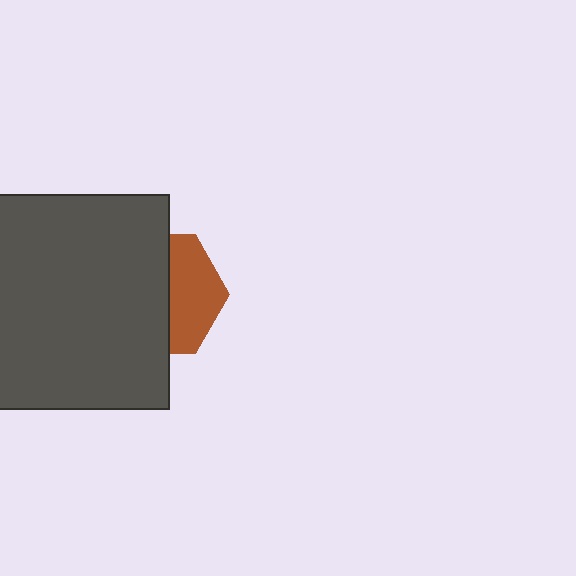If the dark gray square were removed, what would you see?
You would see the complete brown hexagon.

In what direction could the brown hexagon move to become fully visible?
The brown hexagon could move right. That would shift it out from behind the dark gray square entirely.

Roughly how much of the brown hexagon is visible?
A small part of it is visible (roughly 42%).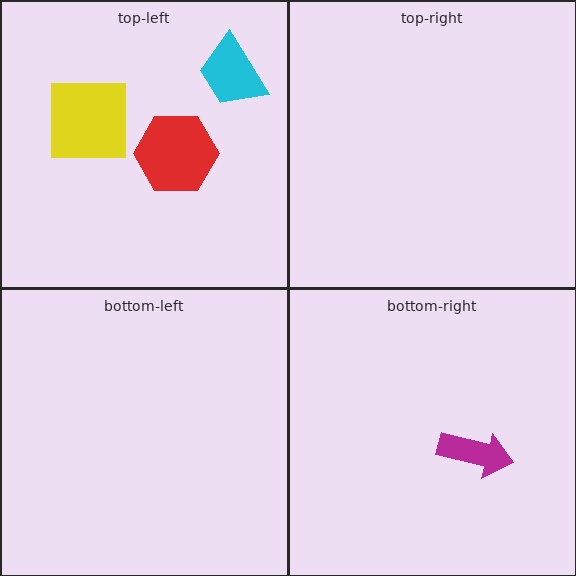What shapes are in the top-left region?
The cyan trapezoid, the yellow square, the red hexagon.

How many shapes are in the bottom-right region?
1.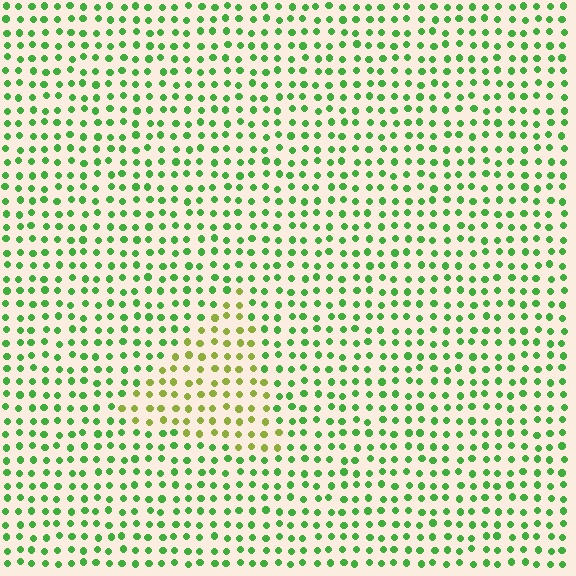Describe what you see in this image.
The image is filled with small green elements in a uniform arrangement. A triangle-shaped region is visible where the elements are tinted to a slightly different hue, forming a subtle color boundary.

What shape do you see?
I see a triangle.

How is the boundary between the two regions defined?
The boundary is defined purely by a slight shift in hue (about 41 degrees). Spacing, size, and orientation are identical on both sides.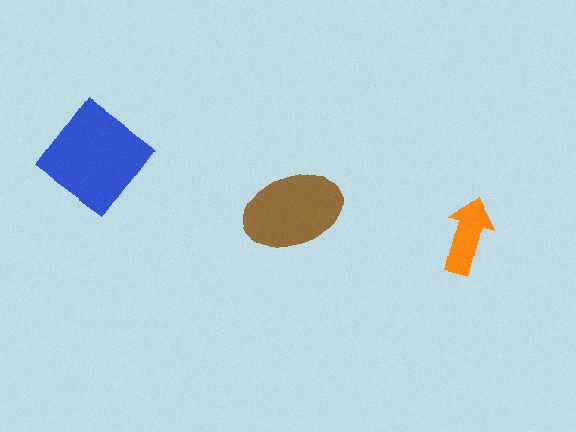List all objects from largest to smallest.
The blue diamond, the brown ellipse, the orange arrow.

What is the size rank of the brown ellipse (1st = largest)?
2nd.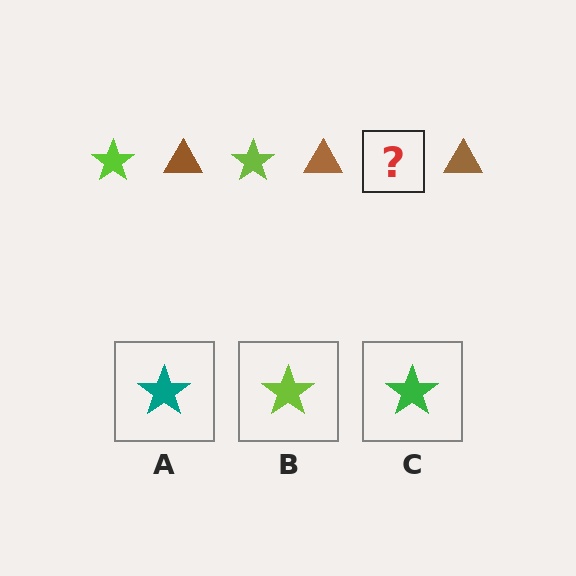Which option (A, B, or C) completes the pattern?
B.